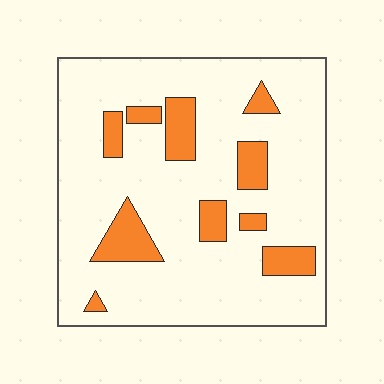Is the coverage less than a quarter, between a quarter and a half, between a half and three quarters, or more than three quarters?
Less than a quarter.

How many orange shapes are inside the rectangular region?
10.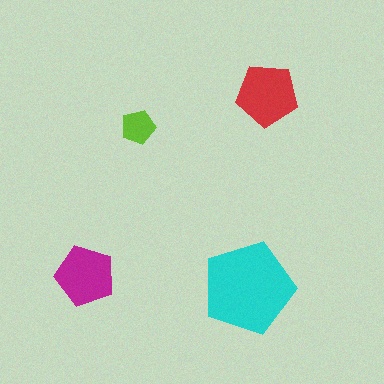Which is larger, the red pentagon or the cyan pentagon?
The cyan one.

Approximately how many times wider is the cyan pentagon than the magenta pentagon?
About 1.5 times wider.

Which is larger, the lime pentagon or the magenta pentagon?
The magenta one.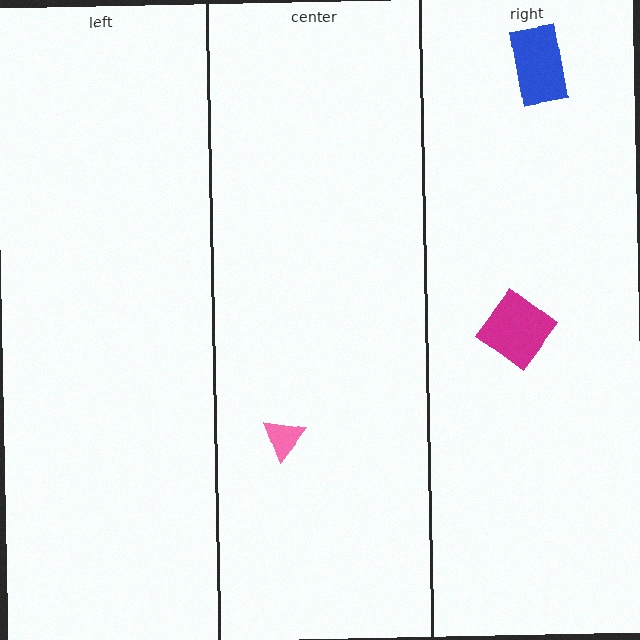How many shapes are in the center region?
1.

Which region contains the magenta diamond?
The right region.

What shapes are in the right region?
The blue rectangle, the magenta diamond.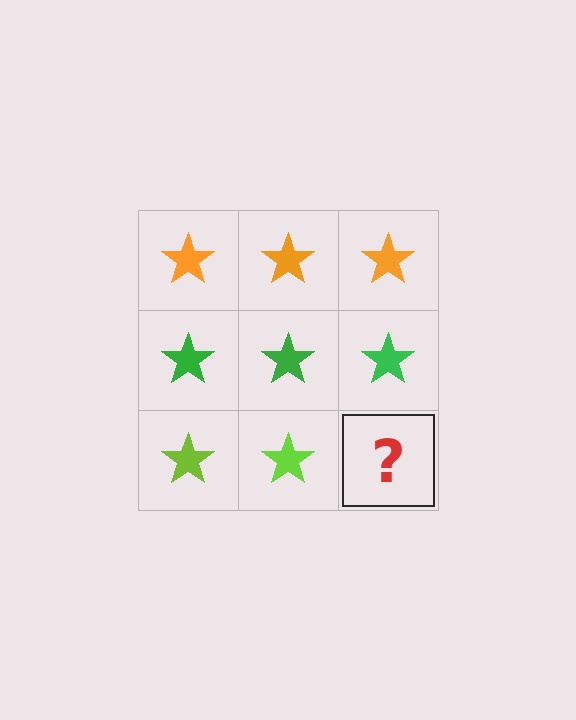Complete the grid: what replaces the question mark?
The question mark should be replaced with a lime star.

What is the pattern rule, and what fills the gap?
The rule is that each row has a consistent color. The gap should be filled with a lime star.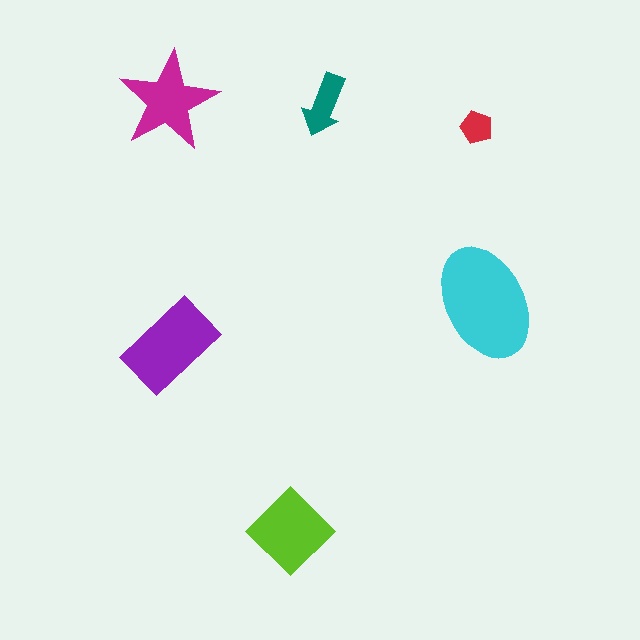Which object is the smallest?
The red pentagon.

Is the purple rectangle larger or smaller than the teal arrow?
Larger.